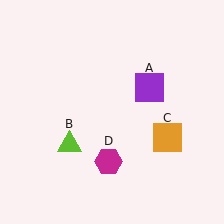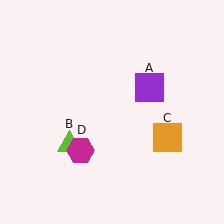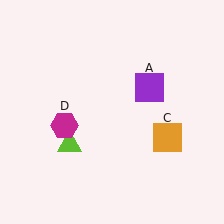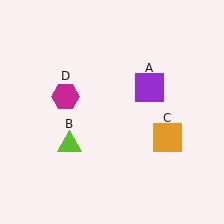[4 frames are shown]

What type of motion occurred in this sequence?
The magenta hexagon (object D) rotated clockwise around the center of the scene.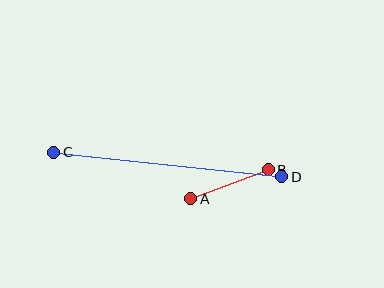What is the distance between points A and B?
The distance is approximately 83 pixels.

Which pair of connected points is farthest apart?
Points C and D are farthest apart.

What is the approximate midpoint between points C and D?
The midpoint is at approximately (168, 165) pixels.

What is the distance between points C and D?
The distance is approximately 229 pixels.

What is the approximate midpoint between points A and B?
The midpoint is at approximately (229, 184) pixels.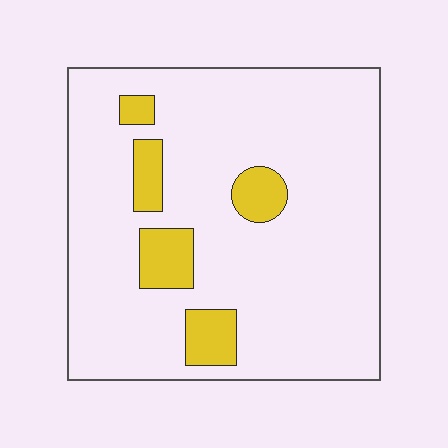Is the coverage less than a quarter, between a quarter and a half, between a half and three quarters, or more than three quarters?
Less than a quarter.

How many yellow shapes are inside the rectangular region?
5.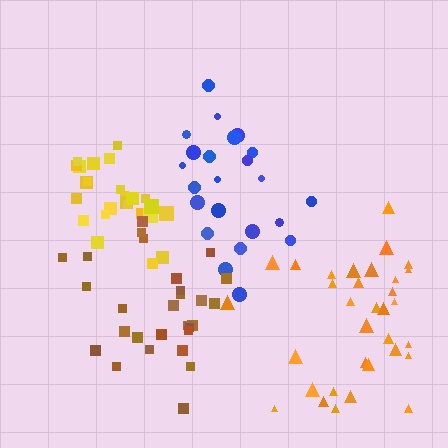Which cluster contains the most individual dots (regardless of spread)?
Orange (33).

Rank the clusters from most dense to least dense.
yellow, brown, blue, orange.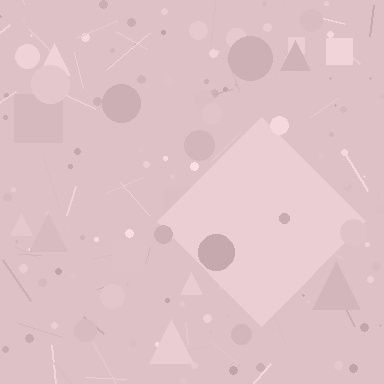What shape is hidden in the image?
A diamond is hidden in the image.